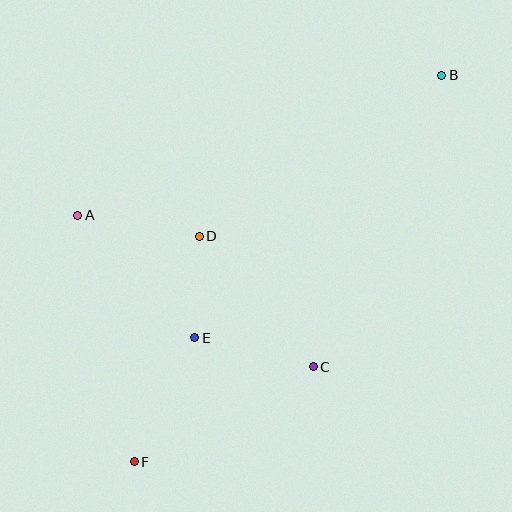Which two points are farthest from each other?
Points B and F are farthest from each other.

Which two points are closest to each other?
Points D and E are closest to each other.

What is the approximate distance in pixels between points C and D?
The distance between C and D is approximately 174 pixels.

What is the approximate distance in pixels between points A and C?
The distance between A and C is approximately 280 pixels.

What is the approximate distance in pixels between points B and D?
The distance between B and D is approximately 291 pixels.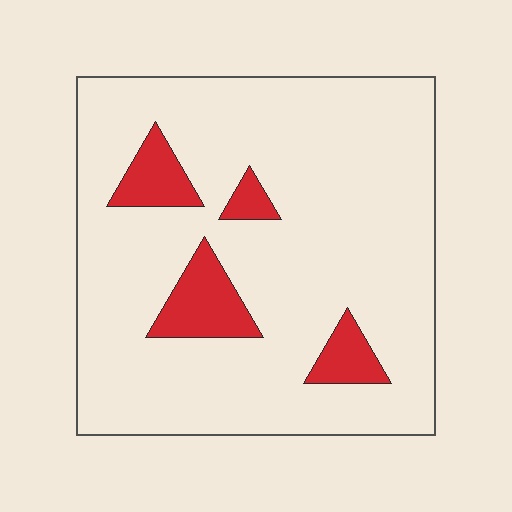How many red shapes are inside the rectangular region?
4.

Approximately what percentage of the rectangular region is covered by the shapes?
Approximately 10%.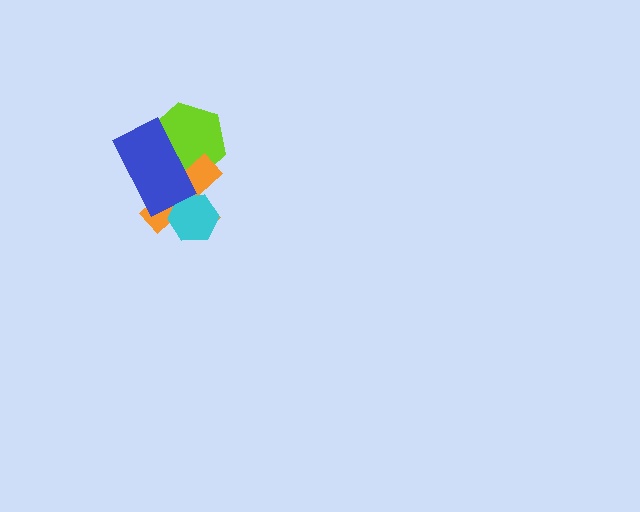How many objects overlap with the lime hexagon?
2 objects overlap with the lime hexagon.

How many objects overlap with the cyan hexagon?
1 object overlaps with the cyan hexagon.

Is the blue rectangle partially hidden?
No, no other shape covers it.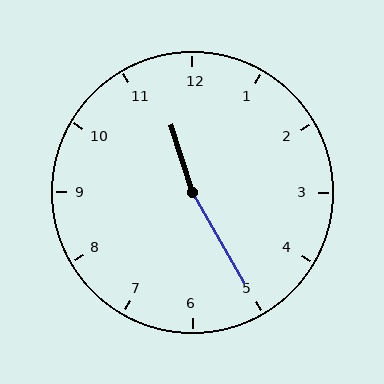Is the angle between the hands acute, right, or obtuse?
It is obtuse.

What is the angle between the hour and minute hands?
Approximately 168 degrees.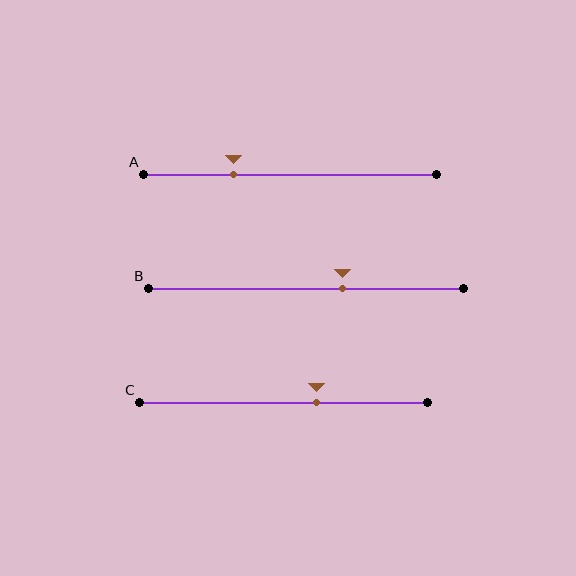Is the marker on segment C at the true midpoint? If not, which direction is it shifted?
No, the marker on segment C is shifted to the right by about 11% of the segment length.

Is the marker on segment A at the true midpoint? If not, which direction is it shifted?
No, the marker on segment A is shifted to the left by about 19% of the segment length.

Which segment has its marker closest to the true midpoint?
Segment C has its marker closest to the true midpoint.